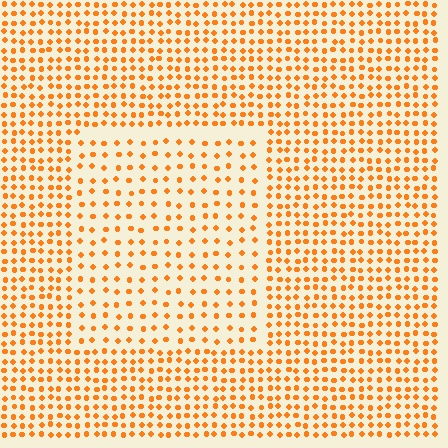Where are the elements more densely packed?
The elements are more densely packed outside the rectangle boundary.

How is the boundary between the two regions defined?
The boundary is defined by a change in element density (approximately 1.8x ratio). All elements are the same color, size, and shape.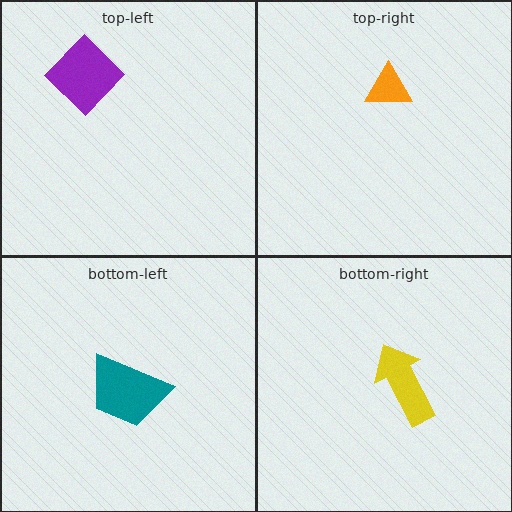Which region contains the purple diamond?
The top-left region.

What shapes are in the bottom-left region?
The teal trapezoid.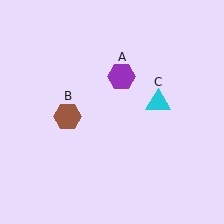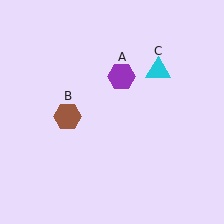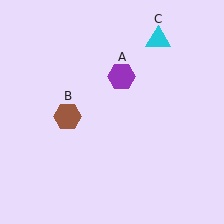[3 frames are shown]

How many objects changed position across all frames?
1 object changed position: cyan triangle (object C).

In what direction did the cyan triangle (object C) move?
The cyan triangle (object C) moved up.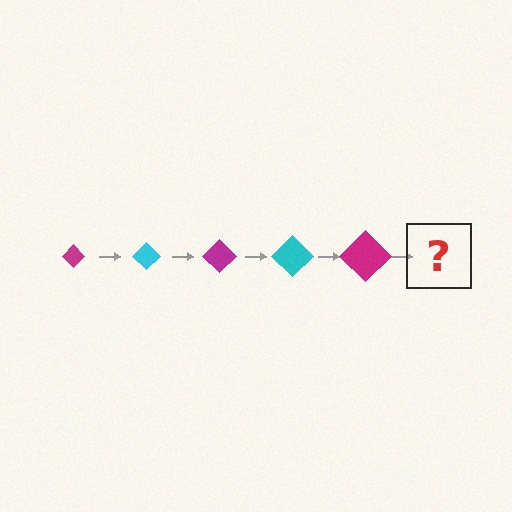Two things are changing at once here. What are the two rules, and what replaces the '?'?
The two rules are that the diamond grows larger each step and the color cycles through magenta and cyan. The '?' should be a cyan diamond, larger than the previous one.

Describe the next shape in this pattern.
It should be a cyan diamond, larger than the previous one.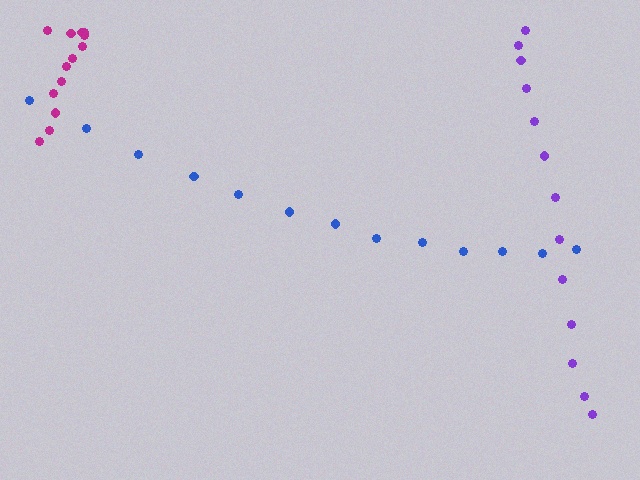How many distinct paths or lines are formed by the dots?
There are 3 distinct paths.